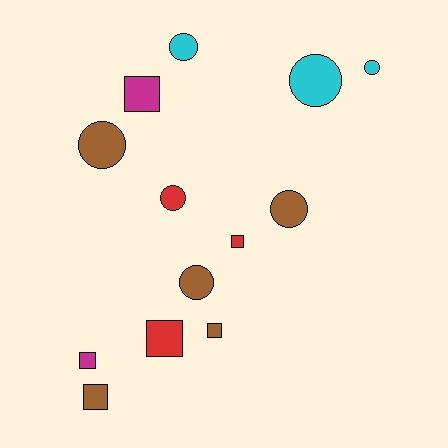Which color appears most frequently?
Brown, with 5 objects.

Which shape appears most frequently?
Circle, with 7 objects.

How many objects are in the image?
There are 13 objects.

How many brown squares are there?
There are 2 brown squares.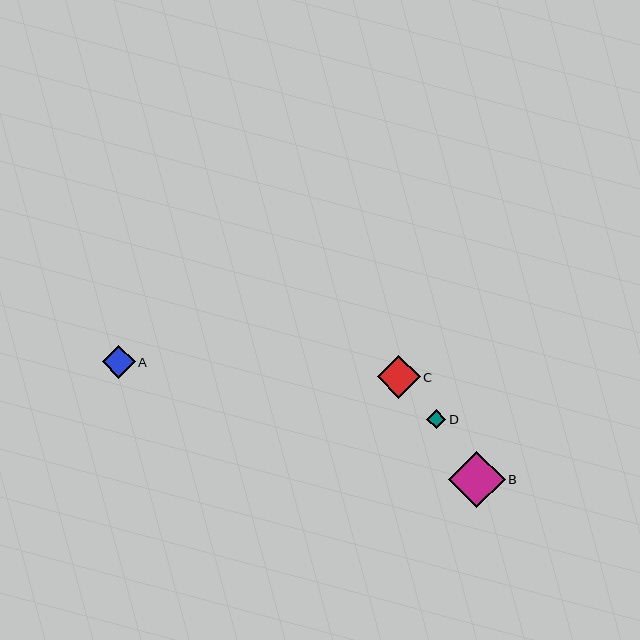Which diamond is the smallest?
Diamond D is the smallest with a size of approximately 19 pixels.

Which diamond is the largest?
Diamond B is the largest with a size of approximately 57 pixels.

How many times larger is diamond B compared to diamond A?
Diamond B is approximately 1.7 times the size of diamond A.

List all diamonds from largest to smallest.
From largest to smallest: B, C, A, D.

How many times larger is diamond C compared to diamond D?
Diamond C is approximately 2.3 times the size of diamond D.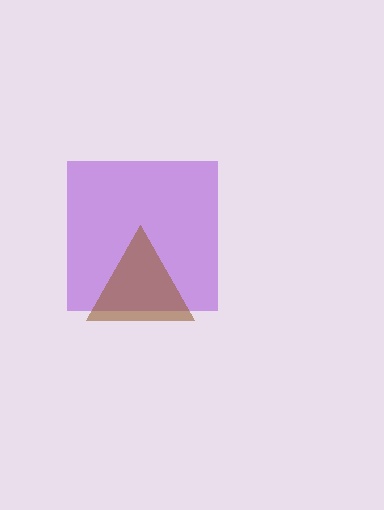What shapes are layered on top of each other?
The layered shapes are: a purple square, a brown triangle.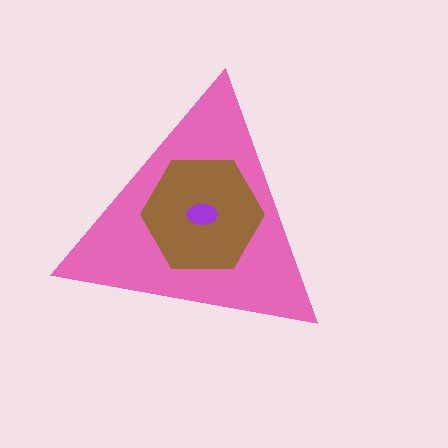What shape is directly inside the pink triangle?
The brown hexagon.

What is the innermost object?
The purple ellipse.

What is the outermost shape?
The pink triangle.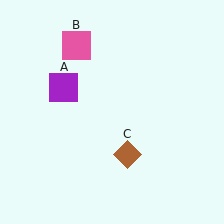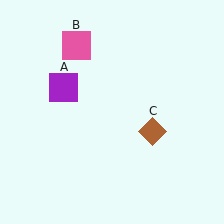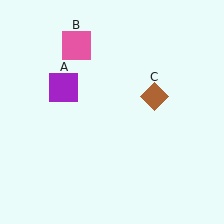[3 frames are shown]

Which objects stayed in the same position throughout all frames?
Purple square (object A) and pink square (object B) remained stationary.